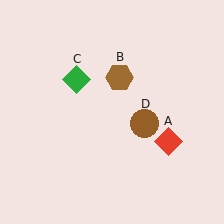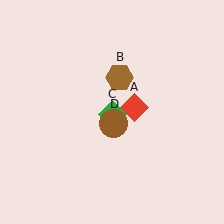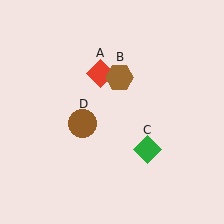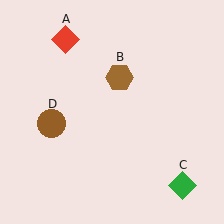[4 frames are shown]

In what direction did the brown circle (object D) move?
The brown circle (object D) moved left.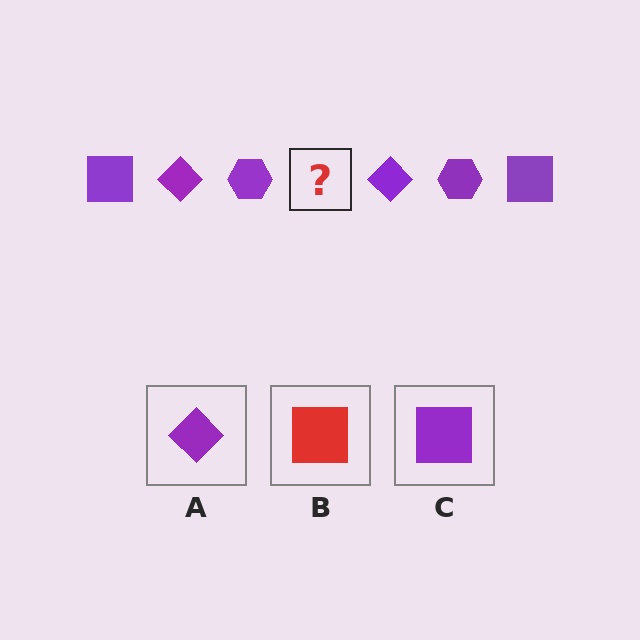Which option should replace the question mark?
Option C.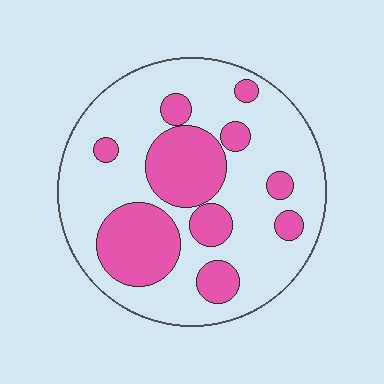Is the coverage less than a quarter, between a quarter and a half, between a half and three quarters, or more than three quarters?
Between a quarter and a half.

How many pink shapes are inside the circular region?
10.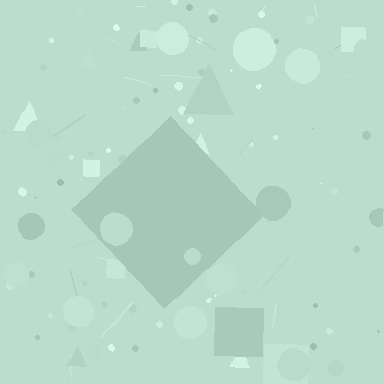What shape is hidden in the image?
A diamond is hidden in the image.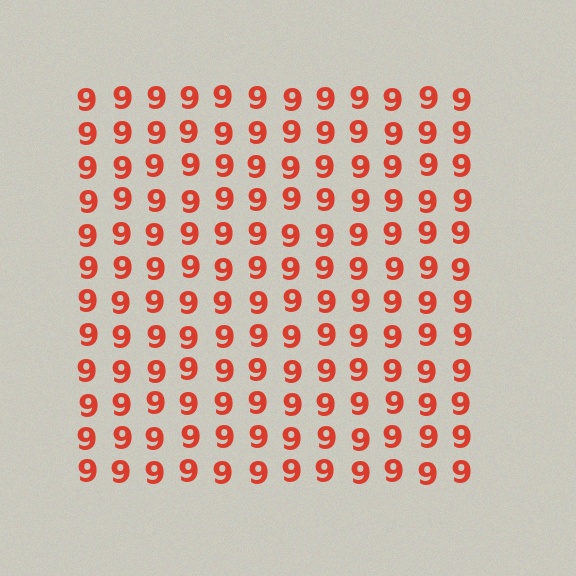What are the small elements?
The small elements are digit 9's.